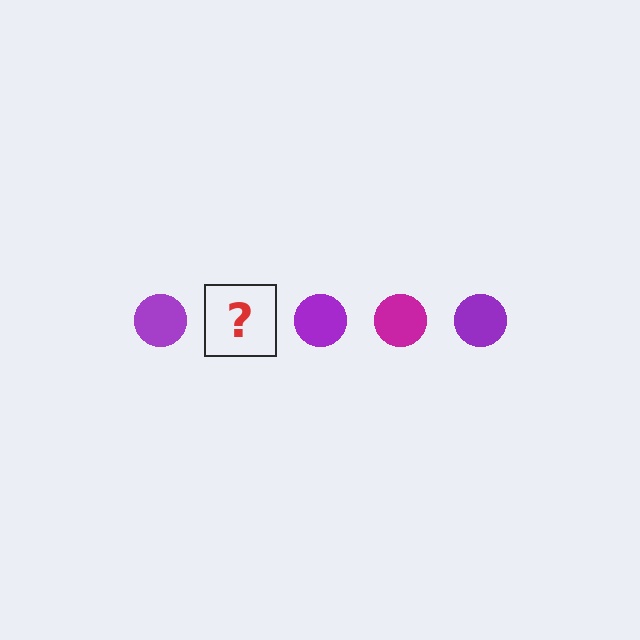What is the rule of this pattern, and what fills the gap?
The rule is that the pattern cycles through purple, magenta circles. The gap should be filled with a magenta circle.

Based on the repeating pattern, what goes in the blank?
The blank should be a magenta circle.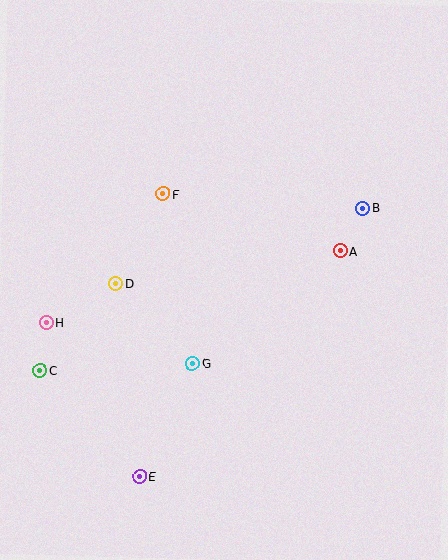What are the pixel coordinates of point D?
Point D is at (116, 284).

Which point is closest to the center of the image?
Point G at (192, 364) is closest to the center.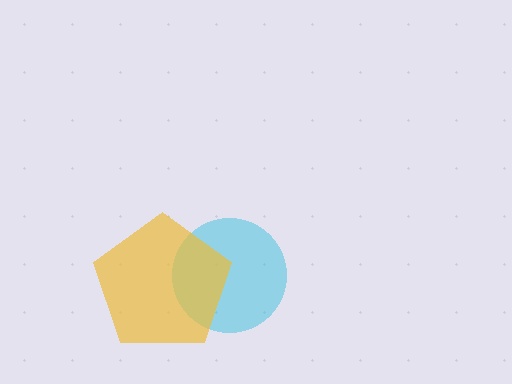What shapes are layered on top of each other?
The layered shapes are: a cyan circle, a yellow pentagon.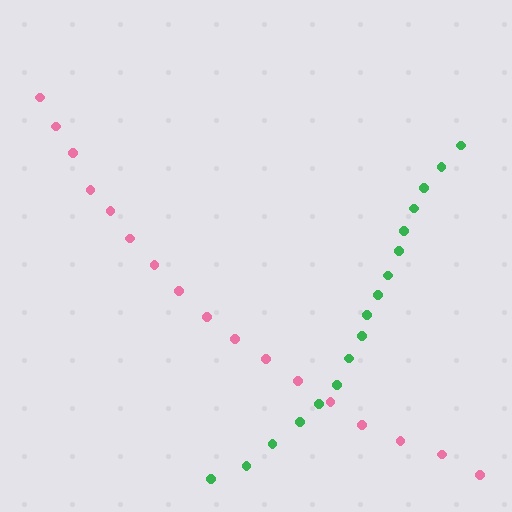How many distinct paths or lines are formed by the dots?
There are 2 distinct paths.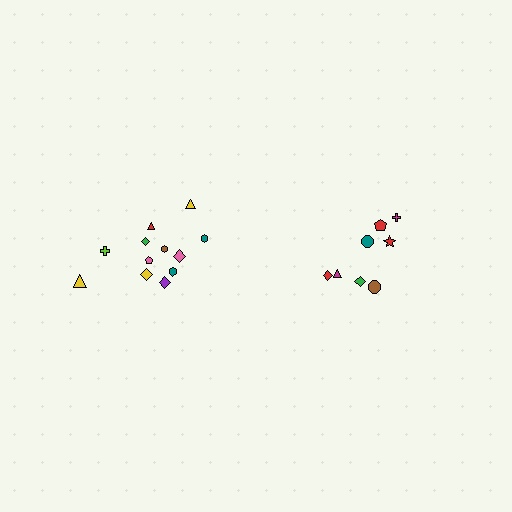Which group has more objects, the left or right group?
The left group.